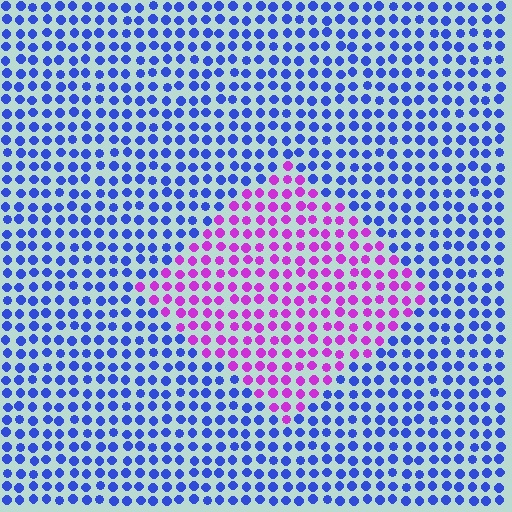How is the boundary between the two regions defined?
The boundary is defined purely by a slight shift in hue (about 66 degrees). Spacing, size, and orientation are identical on both sides.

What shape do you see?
I see a diamond.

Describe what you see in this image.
The image is filled with small blue elements in a uniform arrangement. A diamond-shaped region is visible where the elements are tinted to a slightly different hue, forming a subtle color boundary.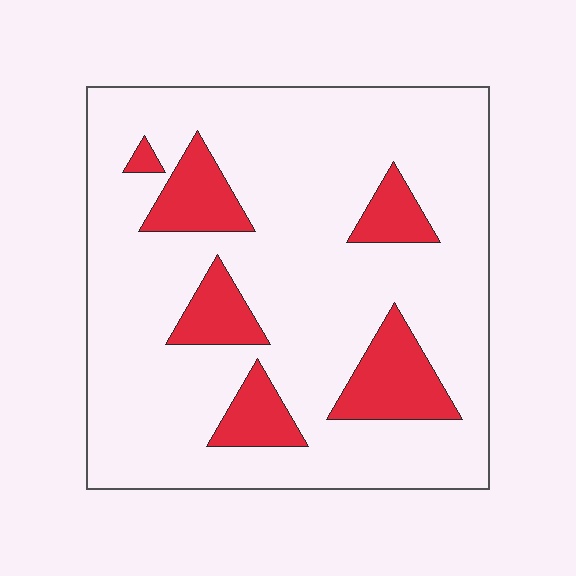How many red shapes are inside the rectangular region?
6.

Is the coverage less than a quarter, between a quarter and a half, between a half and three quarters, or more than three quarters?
Less than a quarter.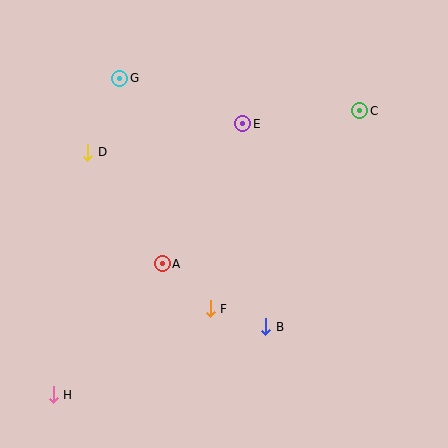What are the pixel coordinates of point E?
Point E is at (243, 124).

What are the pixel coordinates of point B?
Point B is at (266, 327).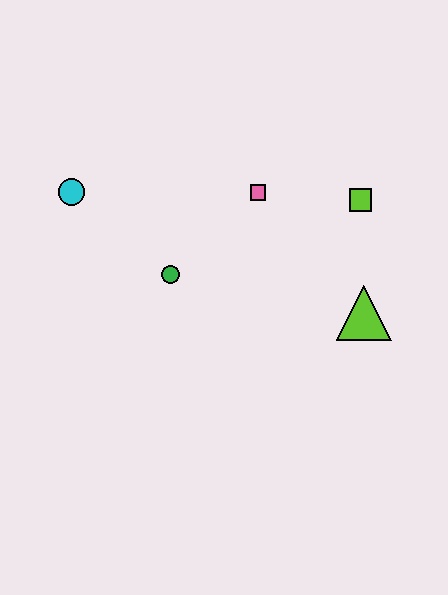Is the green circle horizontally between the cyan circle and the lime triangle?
Yes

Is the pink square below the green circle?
No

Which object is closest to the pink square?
The lime square is closest to the pink square.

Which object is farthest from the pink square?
The cyan circle is farthest from the pink square.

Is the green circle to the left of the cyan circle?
No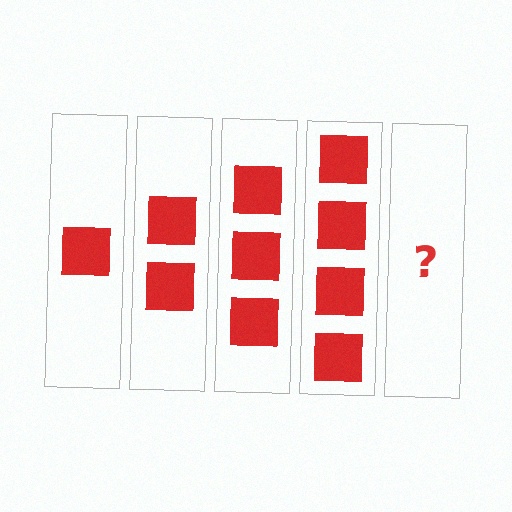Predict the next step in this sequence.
The next step is 5 squares.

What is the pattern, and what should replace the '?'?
The pattern is that each step adds one more square. The '?' should be 5 squares.